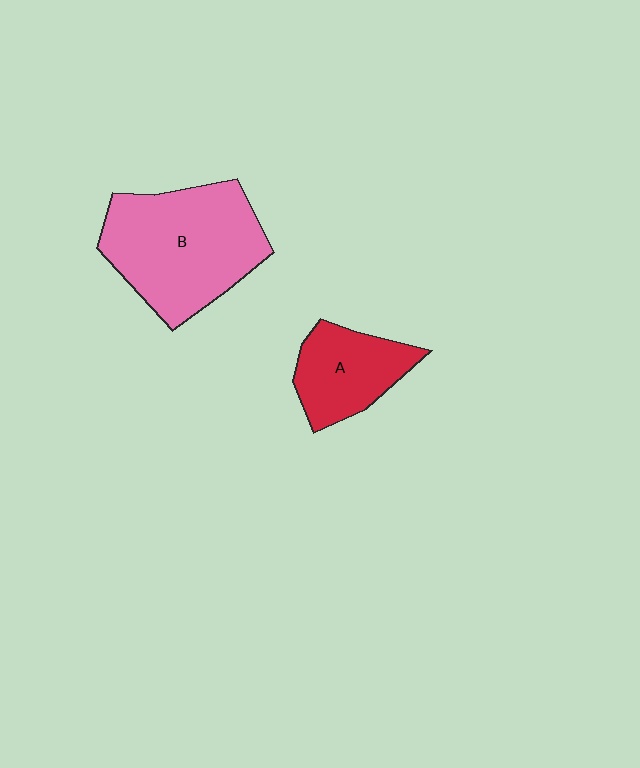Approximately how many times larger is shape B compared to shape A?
Approximately 1.9 times.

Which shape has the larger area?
Shape B (pink).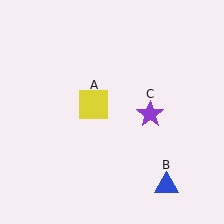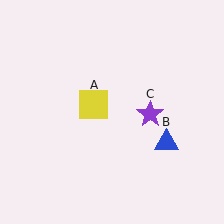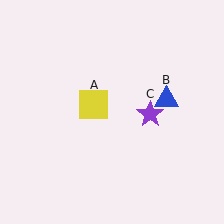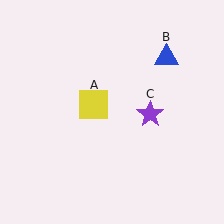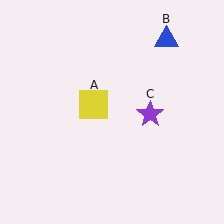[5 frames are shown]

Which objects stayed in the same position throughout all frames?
Yellow square (object A) and purple star (object C) remained stationary.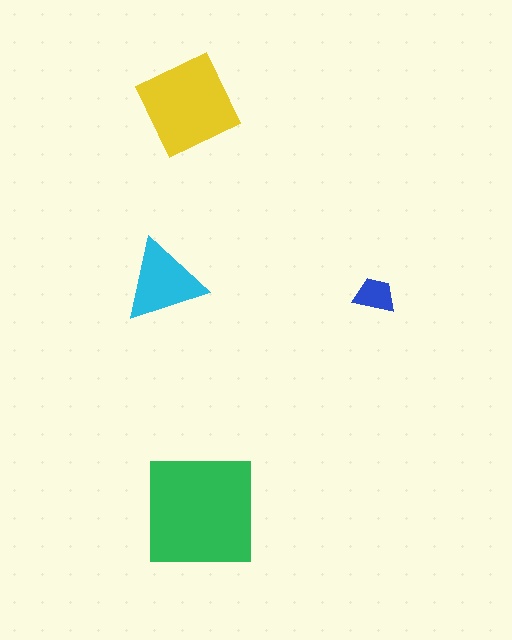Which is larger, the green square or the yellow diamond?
The green square.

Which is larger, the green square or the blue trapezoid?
The green square.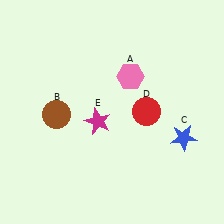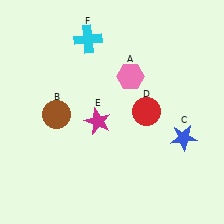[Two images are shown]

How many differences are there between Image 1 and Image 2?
There is 1 difference between the two images.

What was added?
A cyan cross (F) was added in Image 2.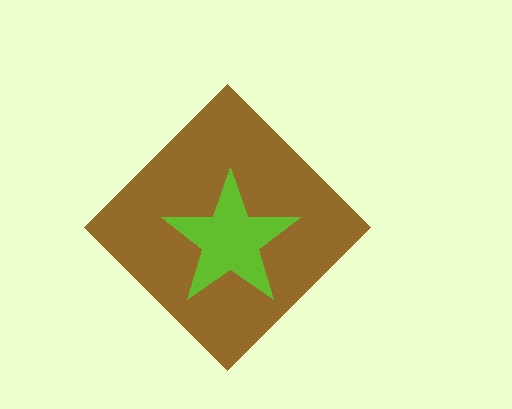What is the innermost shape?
The lime star.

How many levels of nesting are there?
2.